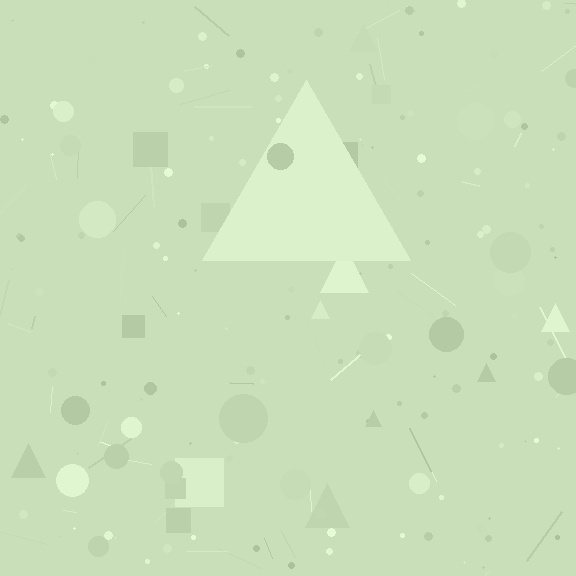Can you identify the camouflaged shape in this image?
The camouflaged shape is a triangle.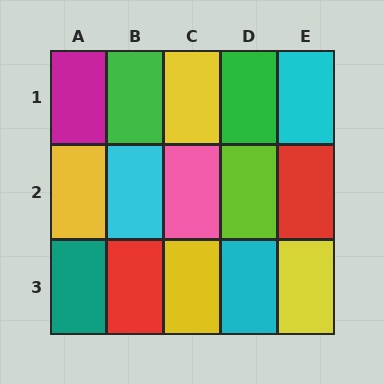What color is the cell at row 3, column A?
Teal.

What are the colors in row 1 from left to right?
Magenta, green, yellow, green, cyan.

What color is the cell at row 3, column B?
Red.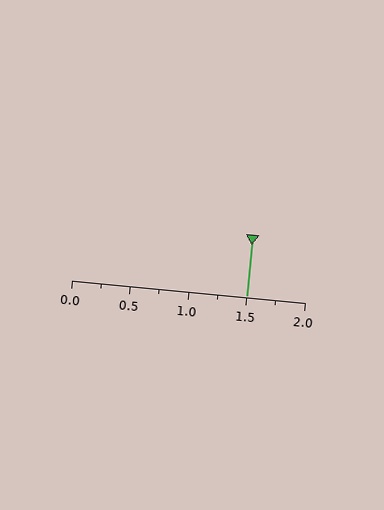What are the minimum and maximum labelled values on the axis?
The axis runs from 0.0 to 2.0.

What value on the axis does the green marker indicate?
The marker indicates approximately 1.5.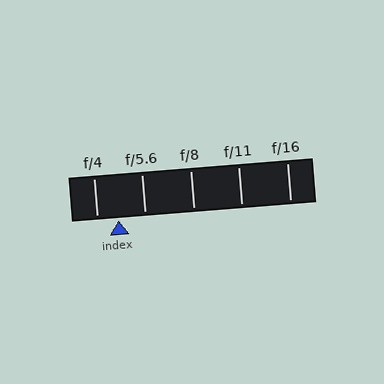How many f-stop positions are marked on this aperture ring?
There are 5 f-stop positions marked.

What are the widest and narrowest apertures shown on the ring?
The widest aperture shown is f/4 and the narrowest is f/16.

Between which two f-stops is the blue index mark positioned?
The index mark is between f/4 and f/5.6.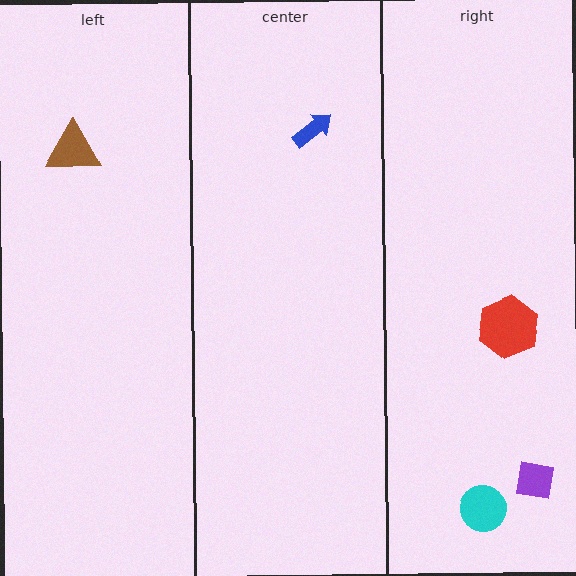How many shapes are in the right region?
3.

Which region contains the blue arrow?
The center region.